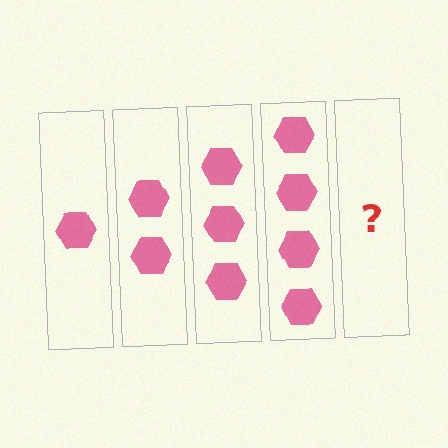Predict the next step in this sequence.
The next step is 5 hexagons.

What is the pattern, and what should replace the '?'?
The pattern is that each step adds one more hexagon. The '?' should be 5 hexagons.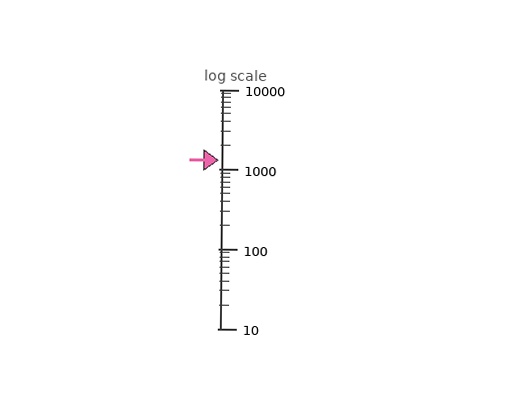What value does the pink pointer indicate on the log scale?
The pointer indicates approximately 1300.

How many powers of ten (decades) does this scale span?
The scale spans 3 decades, from 10 to 10000.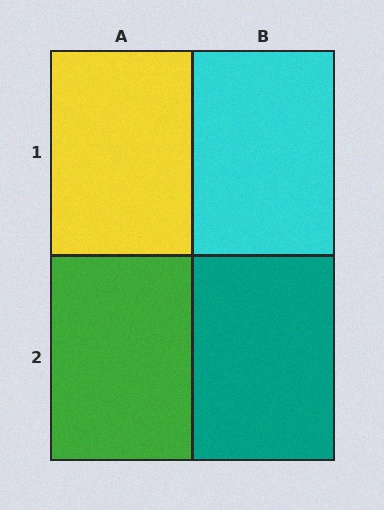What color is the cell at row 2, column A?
Green.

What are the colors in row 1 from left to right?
Yellow, cyan.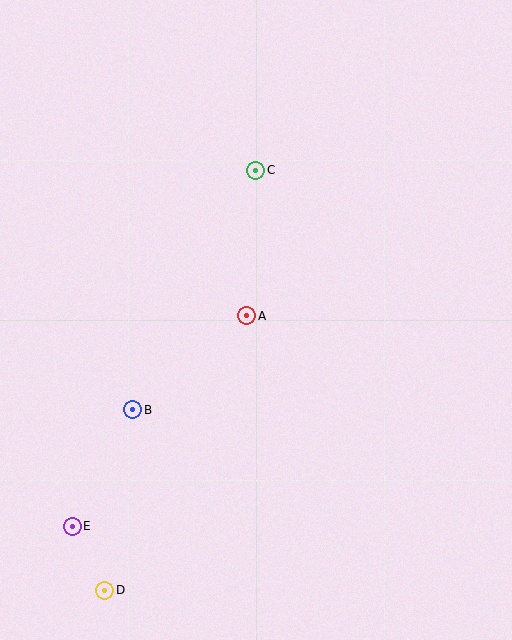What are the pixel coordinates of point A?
Point A is at (247, 316).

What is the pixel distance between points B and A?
The distance between B and A is 148 pixels.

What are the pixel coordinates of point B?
Point B is at (133, 410).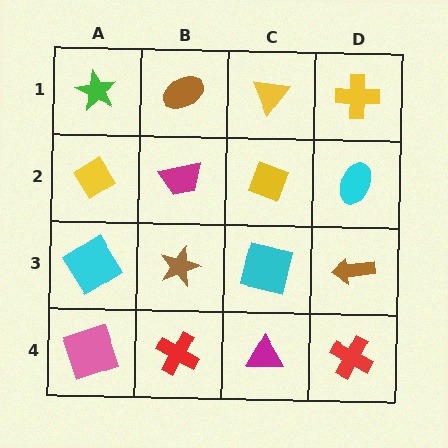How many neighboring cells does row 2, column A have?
3.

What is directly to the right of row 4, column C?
A red cross.